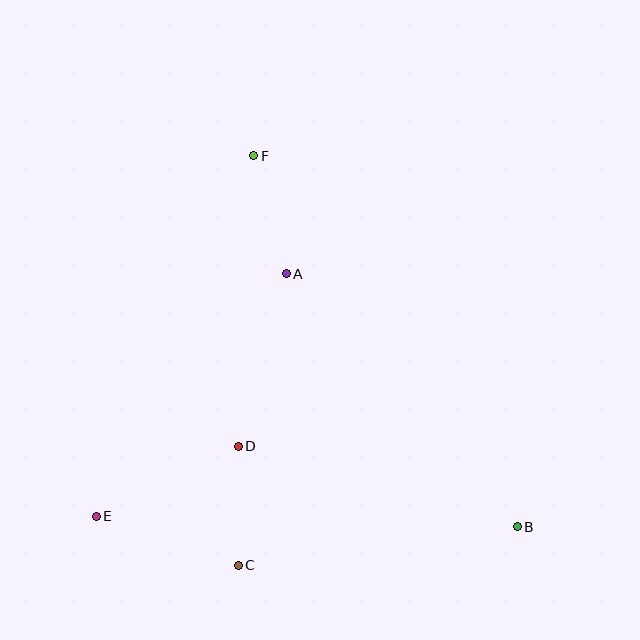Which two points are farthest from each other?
Points B and F are farthest from each other.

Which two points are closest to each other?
Points C and D are closest to each other.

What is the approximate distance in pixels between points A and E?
The distance between A and E is approximately 308 pixels.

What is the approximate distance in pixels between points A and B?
The distance between A and B is approximately 342 pixels.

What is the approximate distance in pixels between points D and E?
The distance between D and E is approximately 158 pixels.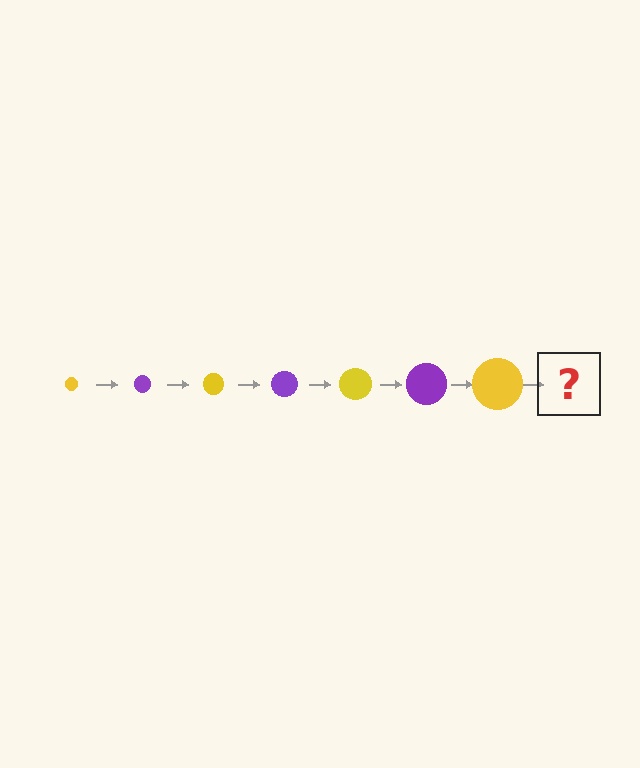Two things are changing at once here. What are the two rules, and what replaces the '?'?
The two rules are that the circle grows larger each step and the color cycles through yellow and purple. The '?' should be a purple circle, larger than the previous one.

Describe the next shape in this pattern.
It should be a purple circle, larger than the previous one.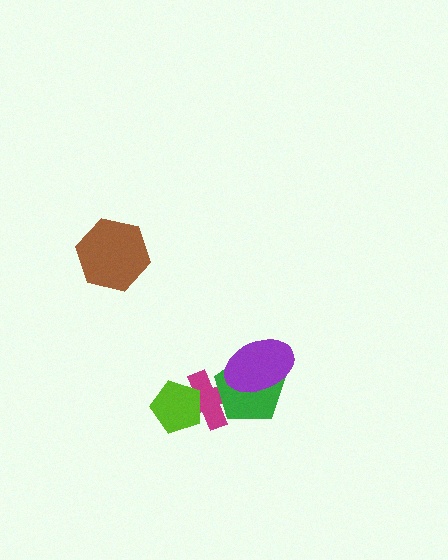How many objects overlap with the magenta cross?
2 objects overlap with the magenta cross.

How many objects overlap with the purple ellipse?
1 object overlaps with the purple ellipse.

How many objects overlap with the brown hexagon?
0 objects overlap with the brown hexagon.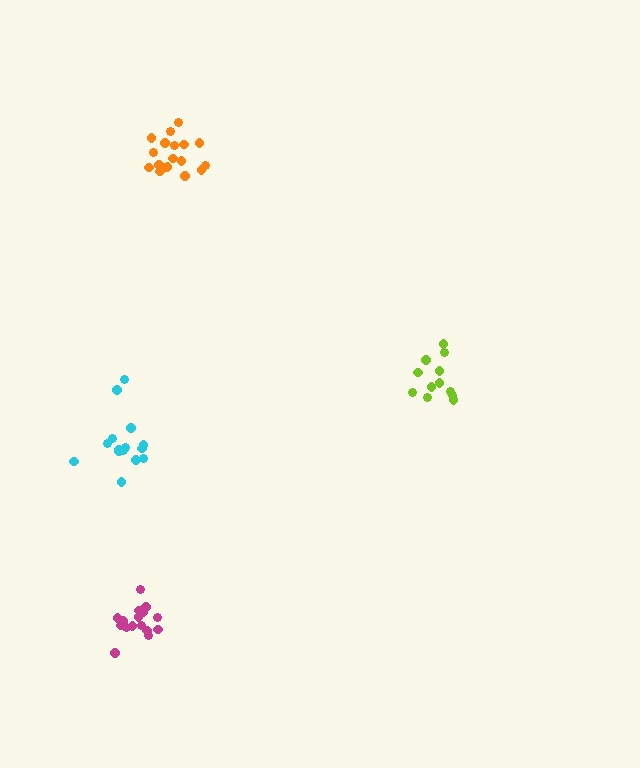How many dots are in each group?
Group 1: 15 dots, Group 2: 17 dots, Group 3: 12 dots, Group 4: 18 dots (62 total).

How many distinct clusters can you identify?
There are 4 distinct clusters.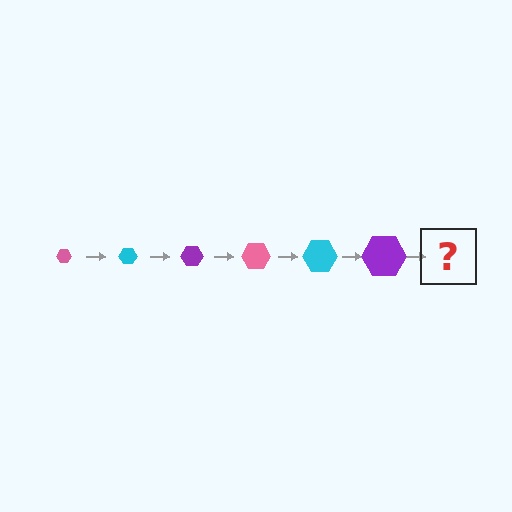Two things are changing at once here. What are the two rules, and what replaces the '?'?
The two rules are that the hexagon grows larger each step and the color cycles through pink, cyan, and purple. The '?' should be a pink hexagon, larger than the previous one.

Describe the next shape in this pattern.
It should be a pink hexagon, larger than the previous one.